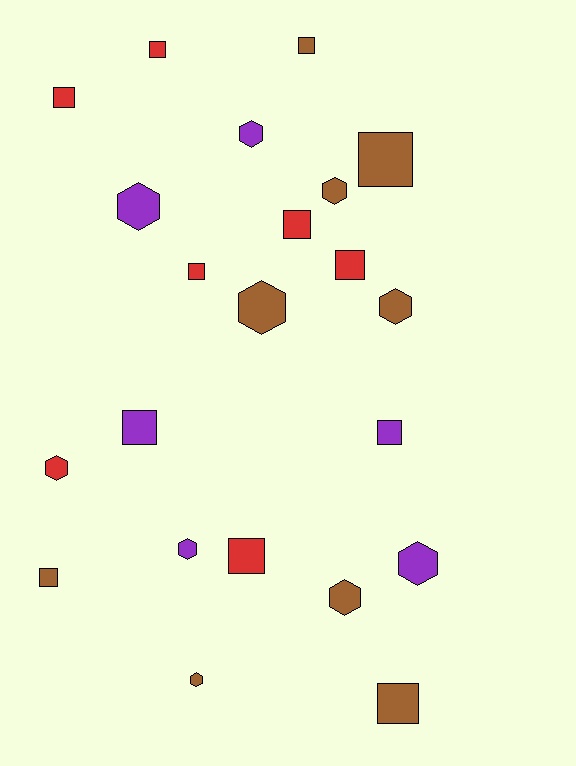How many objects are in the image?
There are 22 objects.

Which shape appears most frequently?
Square, with 12 objects.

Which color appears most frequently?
Brown, with 9 objects.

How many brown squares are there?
There are 4 brown squares.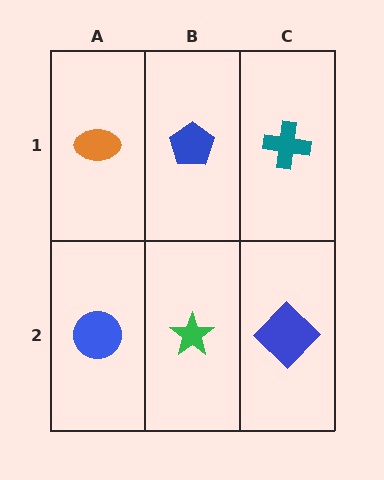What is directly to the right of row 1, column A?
A blue pentagon.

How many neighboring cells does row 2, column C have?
2.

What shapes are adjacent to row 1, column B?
A green star (row 2, column B), an orange ellipse (row 1, column A), a teal cross (row 1, column C).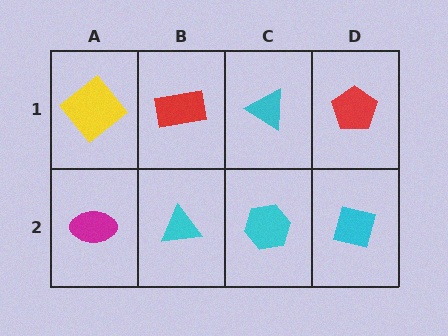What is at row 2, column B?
A cyan triangle.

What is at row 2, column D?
A cyan square.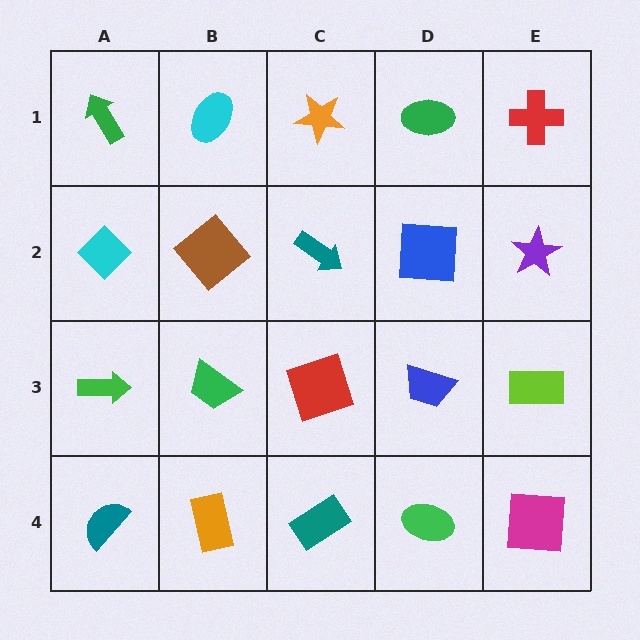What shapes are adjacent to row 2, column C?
An orange star (row 1, column C), a red square (row 3, column C), a brown diamond (row 2, column B), a blue square (row 2, column D).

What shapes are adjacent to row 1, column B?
A brown diamond (row 2, column B), a green arrow (row 1, column A), an orange star (row 1, column C).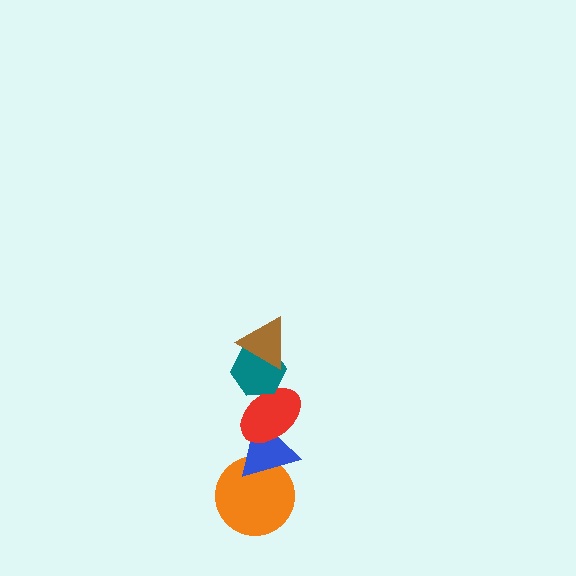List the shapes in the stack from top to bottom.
From top to bottom: the brown triangle, the teal hexagon, the red ellipse, the blue triangle, the orange circle.